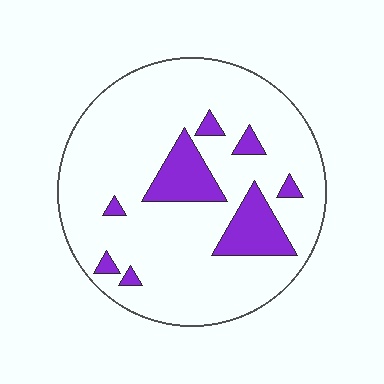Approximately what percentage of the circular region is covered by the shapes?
Approximately 15%.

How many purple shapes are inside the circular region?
8.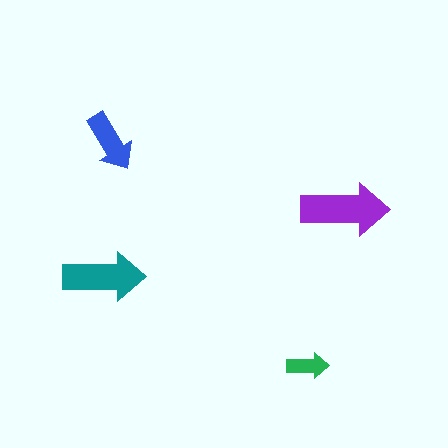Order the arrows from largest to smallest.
the purple one, the teal one, the blue one, the green one.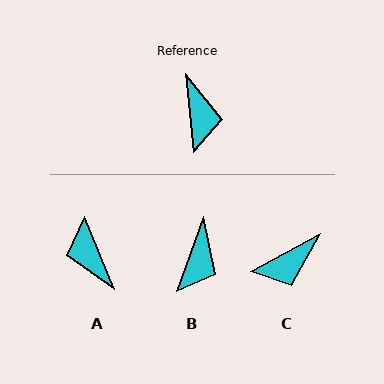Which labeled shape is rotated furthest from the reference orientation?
A, about 164 degrees away.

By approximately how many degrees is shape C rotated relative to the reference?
Approximately 67 degrees clockwise.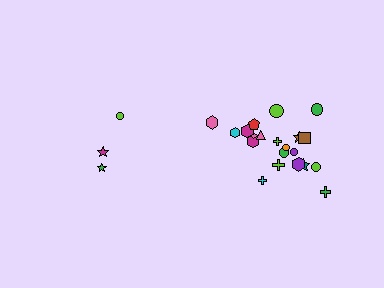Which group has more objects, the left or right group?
The right group.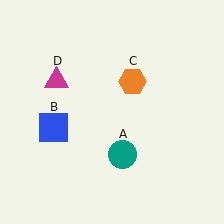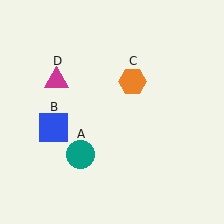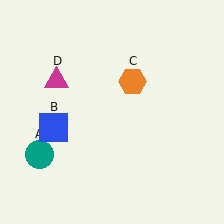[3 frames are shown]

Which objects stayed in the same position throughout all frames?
Blue square (object B) and orange hexagon (object C) and magenta triangle (object D) remained stationary.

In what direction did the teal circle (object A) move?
The teal circle (object A) moved left.